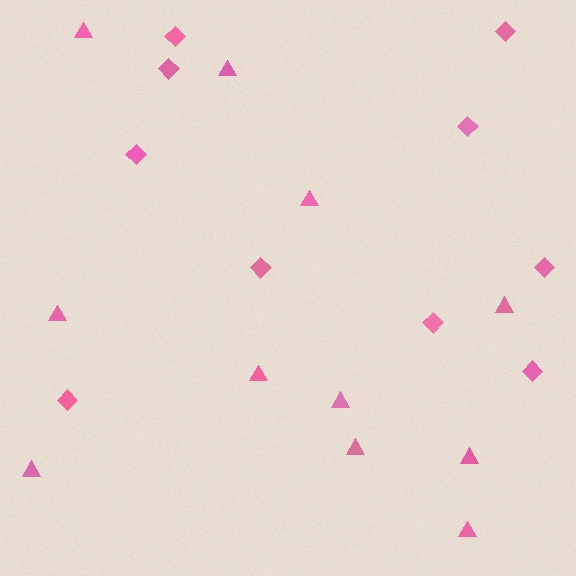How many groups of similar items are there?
There are 2 groups: one group of triangles (11) and one group of diamonds (10).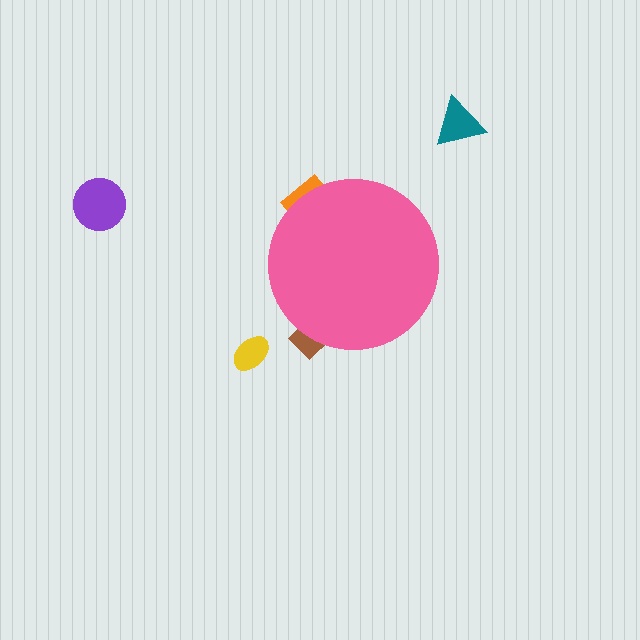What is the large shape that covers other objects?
A pink circle.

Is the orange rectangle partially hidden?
Yes, the orange rectangle is partially hidden behind the pink circle.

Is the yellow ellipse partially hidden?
No, the yellow ellipse is fully visible.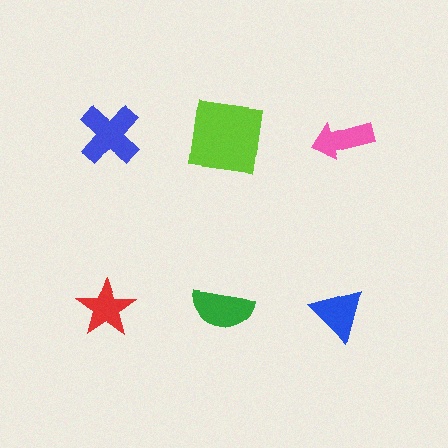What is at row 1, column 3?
A pink arrow.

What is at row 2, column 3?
A blue triangle.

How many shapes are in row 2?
3 shapes.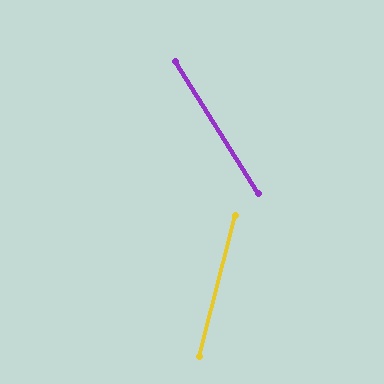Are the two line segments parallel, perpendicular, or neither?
Neither parallel nor perpendicular — they differ by about 46°.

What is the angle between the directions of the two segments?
Approximately 46 degrees.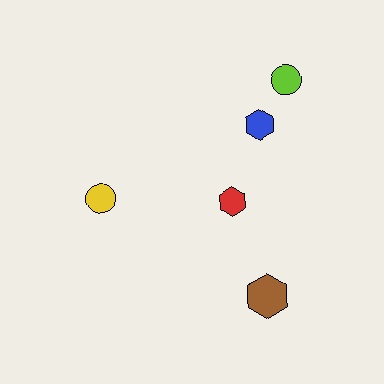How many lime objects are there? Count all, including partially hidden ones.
There is 1 lime object.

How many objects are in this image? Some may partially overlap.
There are 5 objects.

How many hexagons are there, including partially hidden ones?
There are 3 hexagons.